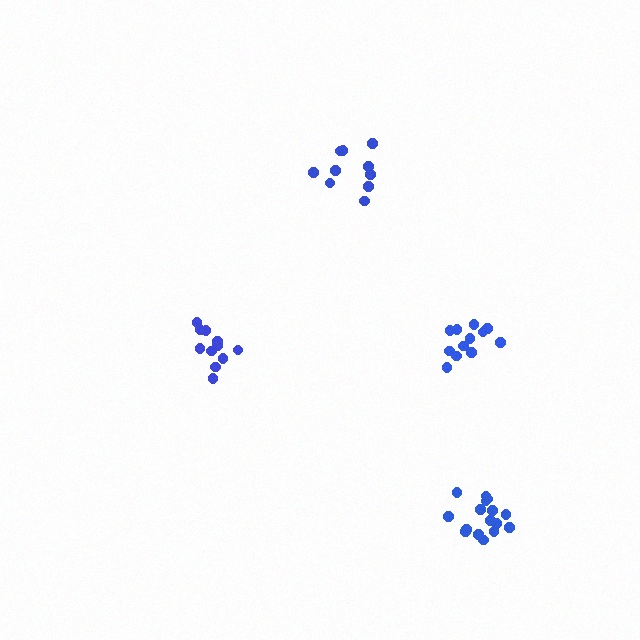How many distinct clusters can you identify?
There are 4 distinct clusters.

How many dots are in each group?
Group 1: 11 dots, Group 2: 10 dots, Group 3: 16 dots, Group 4: 12 dots (49 total).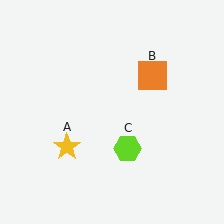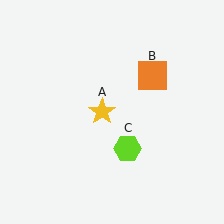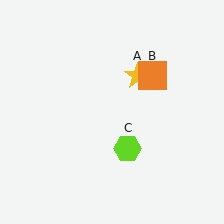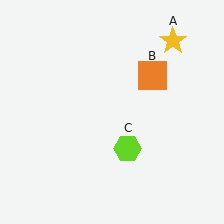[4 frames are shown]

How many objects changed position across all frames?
1 object changed position: yellow star (object A).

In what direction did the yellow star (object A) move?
The yellow star (object A) moved up and to the right.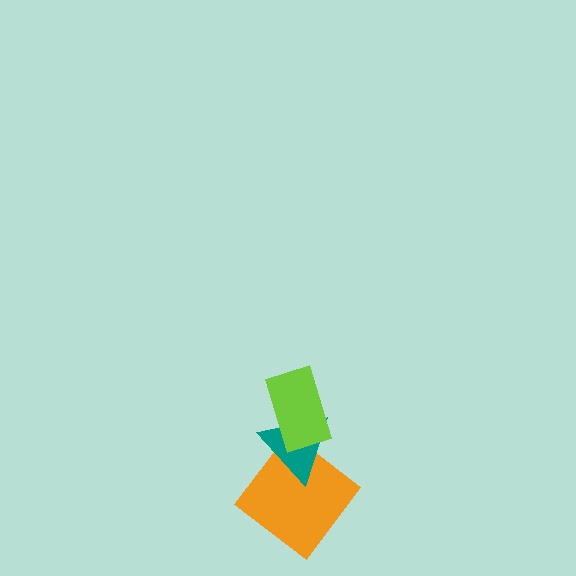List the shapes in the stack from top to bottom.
From top to bottom: the lime rectangle, the teal triangle, the orange diamond.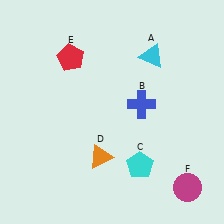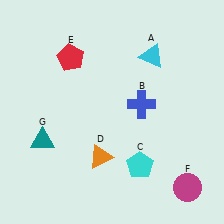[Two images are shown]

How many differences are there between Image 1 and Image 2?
There is 1 difference between the two images.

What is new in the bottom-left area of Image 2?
A teal triangle (G) was added in the bottom-left area of Image 2.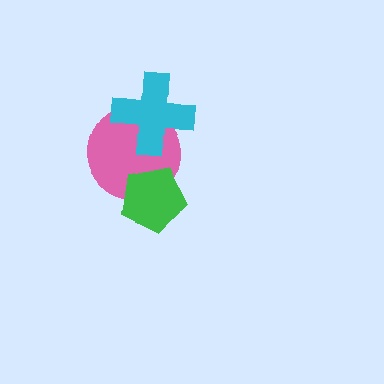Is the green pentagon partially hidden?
No, no other shape covers it.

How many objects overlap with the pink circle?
2 objects overlap with the pink circle.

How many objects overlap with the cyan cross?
1 object overlaps with the cyan cross.